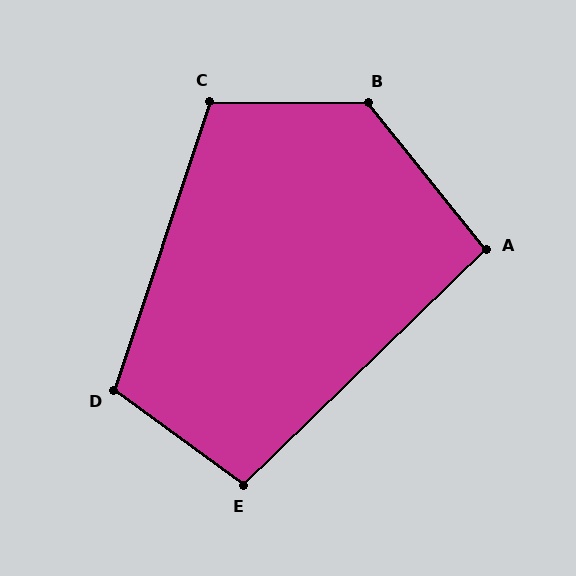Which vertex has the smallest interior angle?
A, at approximately 95 degrees.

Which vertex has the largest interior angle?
B, at approximately 129 degrees.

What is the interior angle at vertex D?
Approximately 108 degrees (obtuse).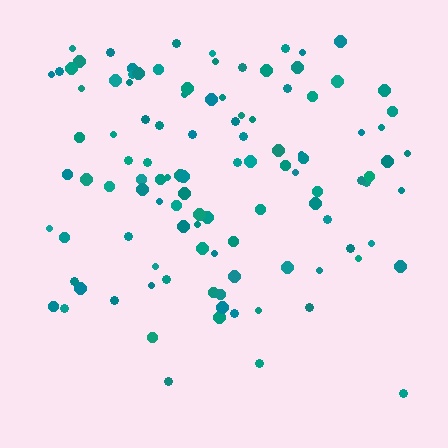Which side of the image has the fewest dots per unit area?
The bottom.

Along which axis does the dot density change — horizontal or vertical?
Vertical.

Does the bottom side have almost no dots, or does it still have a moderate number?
Still a moderate number, just noticeably fewer than the top.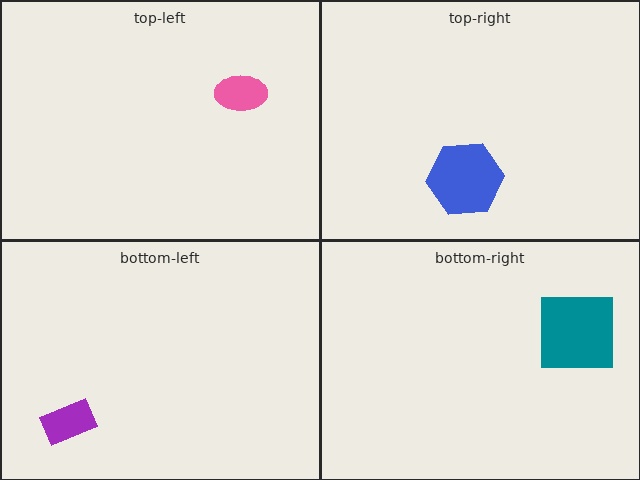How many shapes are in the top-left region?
1.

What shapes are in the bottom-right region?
The teal square.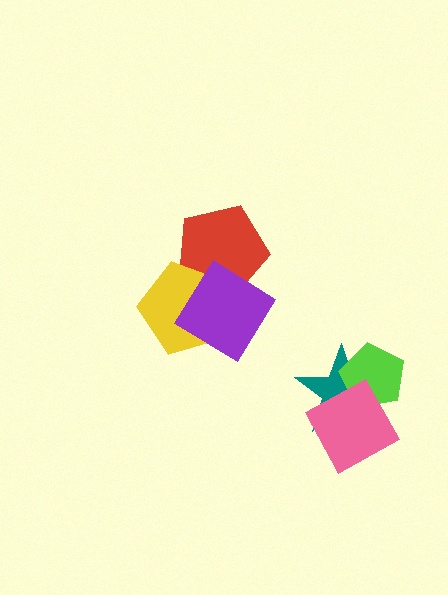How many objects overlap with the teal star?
2 objects overlap with the teal star.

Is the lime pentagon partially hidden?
Yes, it is partially covered by another shape.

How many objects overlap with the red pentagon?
2 objects overlap with the red pentagon.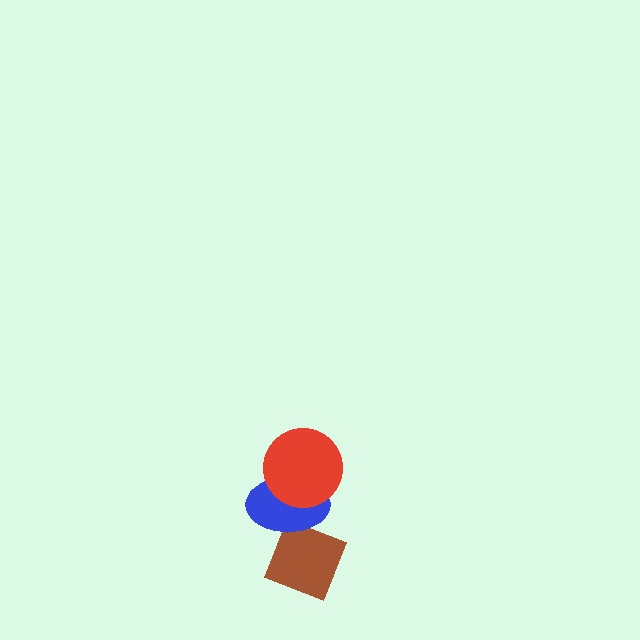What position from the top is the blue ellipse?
The blue ellipse is 2nd from the top.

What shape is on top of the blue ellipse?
The red circle is on top of the blue ellipse.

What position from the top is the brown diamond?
The brown diamond is 3rd from the top.